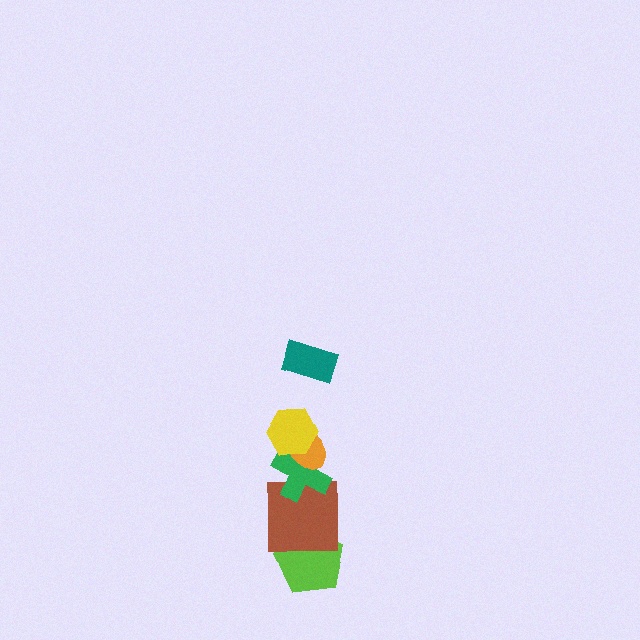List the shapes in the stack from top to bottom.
From top to bottom: the teal rectangle, the yellow hexagon, the orange ellipse, the green cross, the brown square, the lime pentagon.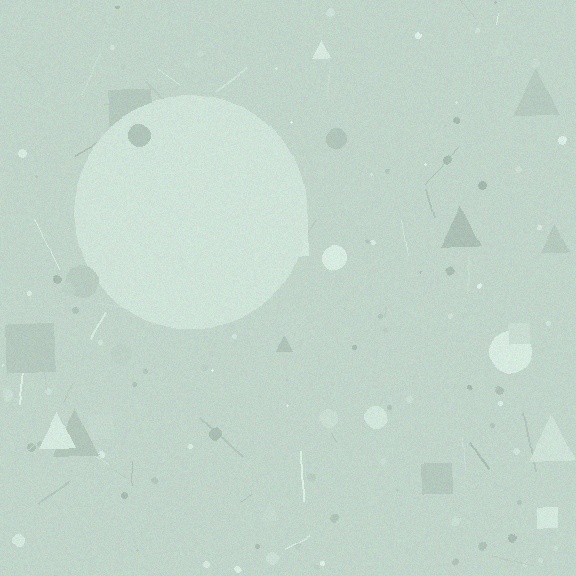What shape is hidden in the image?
A circle is hidden in the image.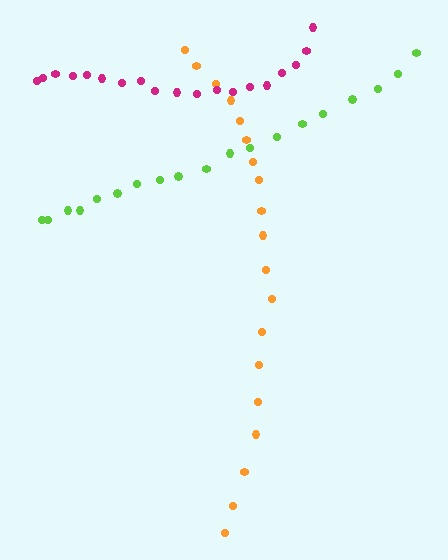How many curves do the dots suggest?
There are 3 distinct paths.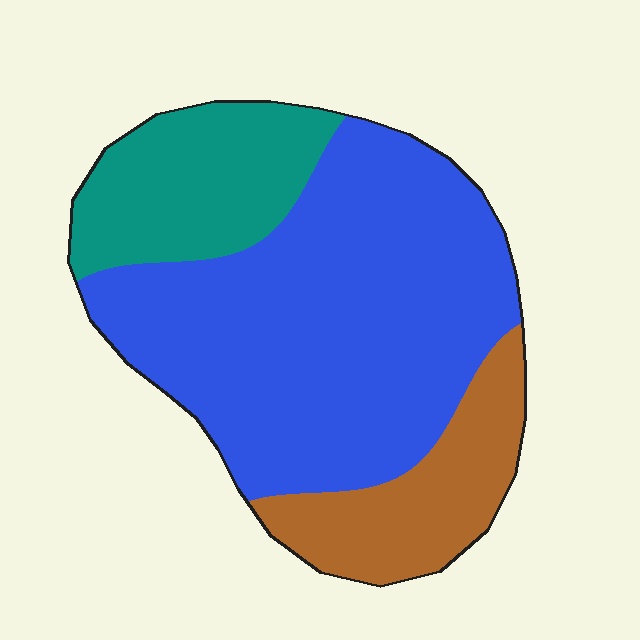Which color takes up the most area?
Blue, at roughly 60%.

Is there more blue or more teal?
Blue.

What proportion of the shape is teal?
Teal covers 21% of the shape.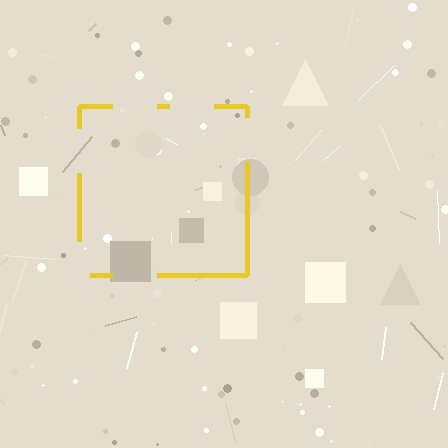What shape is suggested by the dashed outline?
The dashed outline suggests a square.